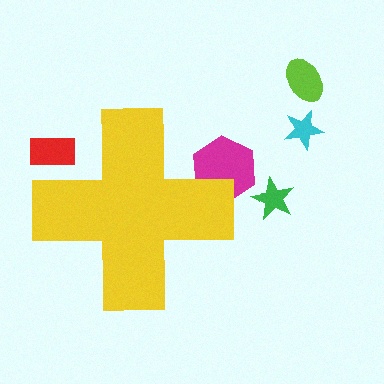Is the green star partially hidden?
No, the green star is fully visible.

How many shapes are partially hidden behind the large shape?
2 shapes are partially hidden.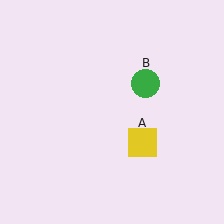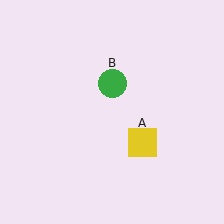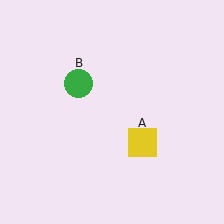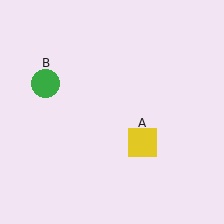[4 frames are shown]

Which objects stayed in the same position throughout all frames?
Yellow square (object A) remained stationary.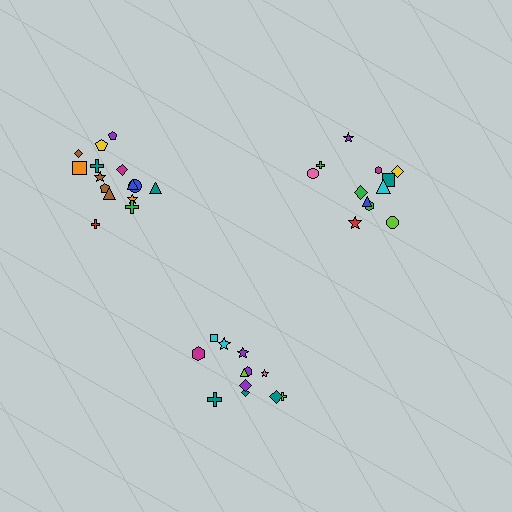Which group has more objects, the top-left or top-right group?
The top-left group.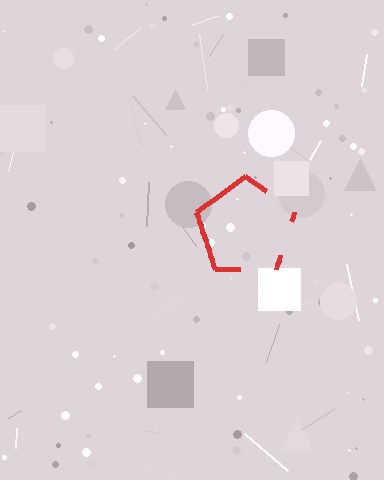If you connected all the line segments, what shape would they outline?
They would outline a pentagon.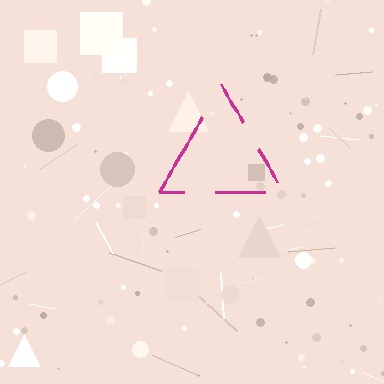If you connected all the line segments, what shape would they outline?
They would outline a triangle.